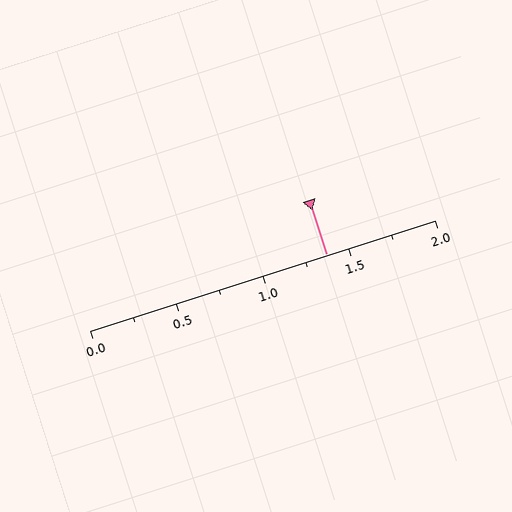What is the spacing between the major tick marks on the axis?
The major ticks are spaced 0.5 apart.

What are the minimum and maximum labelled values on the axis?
The axis runs from 0.0 to 2.0.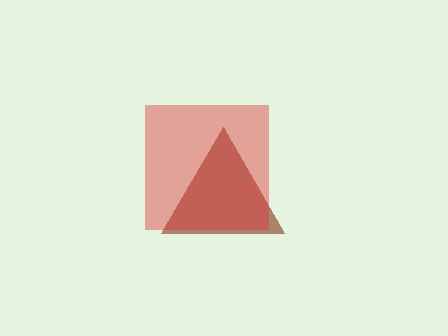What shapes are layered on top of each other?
The layered shapes are: a brown triangle, a red square.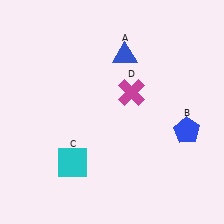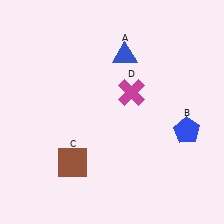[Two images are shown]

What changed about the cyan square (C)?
In Image 1, C is cyan. In Image 2, it changed to brown.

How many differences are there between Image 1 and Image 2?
There is 1 difference between the two images.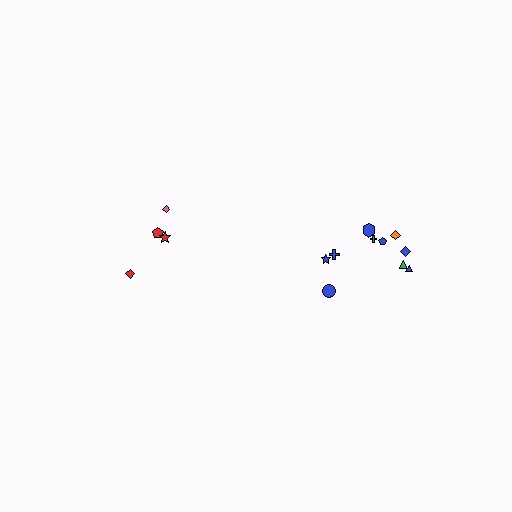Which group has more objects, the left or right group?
The right group.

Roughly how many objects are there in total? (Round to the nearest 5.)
Roughly 15 objects in total.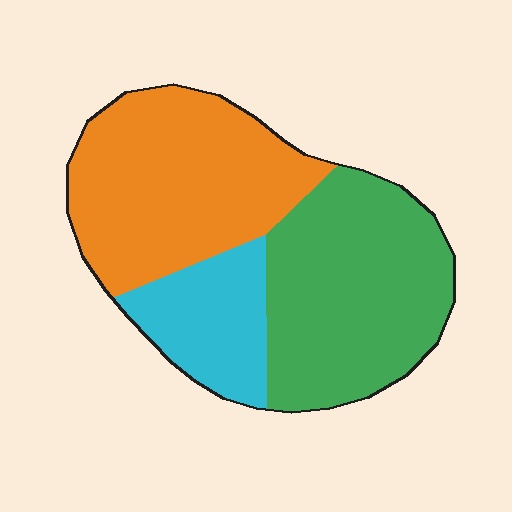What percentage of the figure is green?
Green takes up about two fifths (2/5) of the figure.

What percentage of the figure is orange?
Orange covers 41% of the figure.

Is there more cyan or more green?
Green.